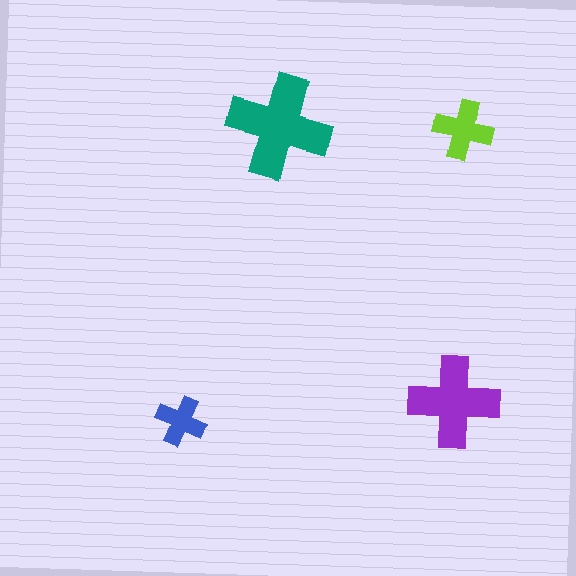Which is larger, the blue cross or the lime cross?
The lime one.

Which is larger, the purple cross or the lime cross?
The purple one.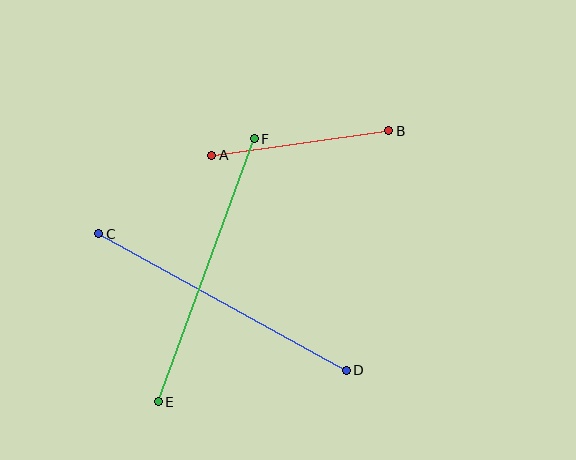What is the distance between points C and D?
The distance is approximately 283 pixels.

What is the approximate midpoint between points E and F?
The midpoint is at approximately (206, 270) pixels.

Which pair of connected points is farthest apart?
Points C and D are farthest apart.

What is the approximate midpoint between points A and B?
The midpoint is at approximately (300, 143) pixels.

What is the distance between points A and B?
The distance is approximately 179 pixels.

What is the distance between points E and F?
The distance is approximately 280 pixels.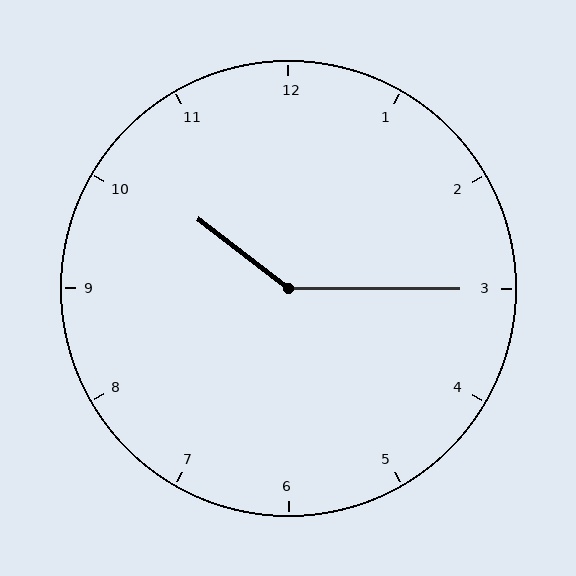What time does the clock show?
10:15.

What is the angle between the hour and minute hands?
Approximately 142 degrees.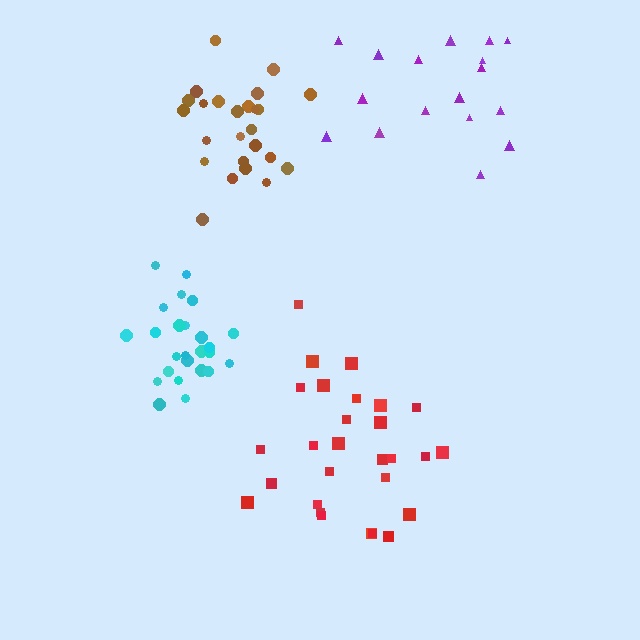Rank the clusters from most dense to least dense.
cyan, brown, red, purple.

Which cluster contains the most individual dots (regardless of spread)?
Red (28).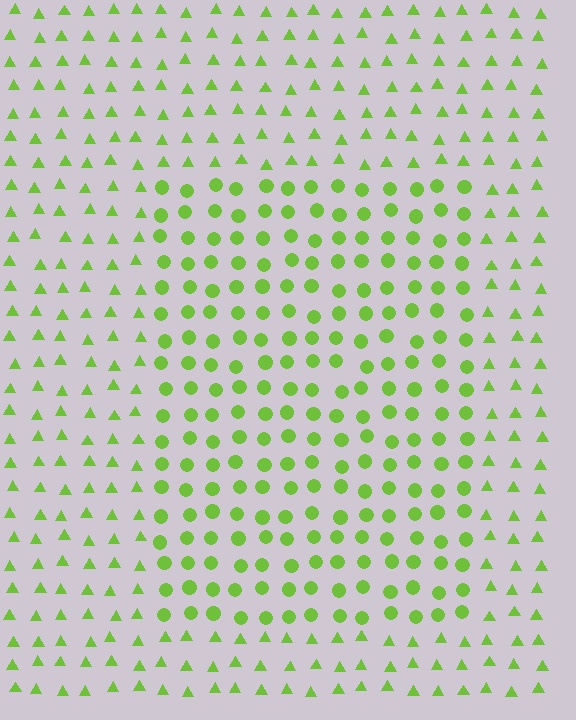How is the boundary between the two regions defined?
The boundary is defined by a change in element shape: circles inside vs. triangles outside. All elements share the same color and spacing.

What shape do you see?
I see a rectangle.